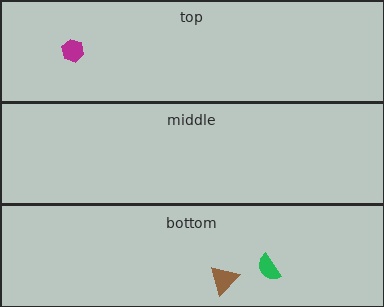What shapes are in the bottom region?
The green semicircle, the brown triangle.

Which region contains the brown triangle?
The bottom region.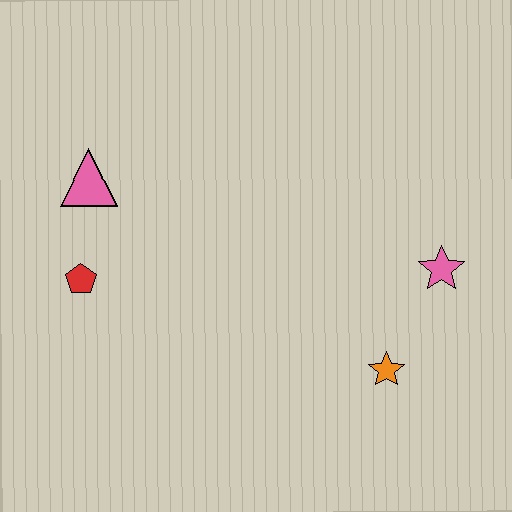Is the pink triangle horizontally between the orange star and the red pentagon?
Yes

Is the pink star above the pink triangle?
No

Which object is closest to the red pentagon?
The pink triangle is closest to the red pentagon.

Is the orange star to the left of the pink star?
Yes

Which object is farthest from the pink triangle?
The pink star is farthest from the pink triangle.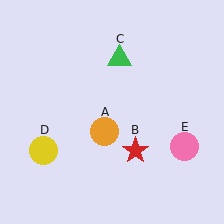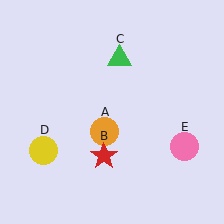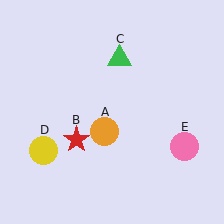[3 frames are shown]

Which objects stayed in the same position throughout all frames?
Orange circle (object A) and green triangle (object C) and yellow circle (object D) and pink circle (object E) remained stationary.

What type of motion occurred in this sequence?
The red star (object B) rotated clockwise around the center of the scene.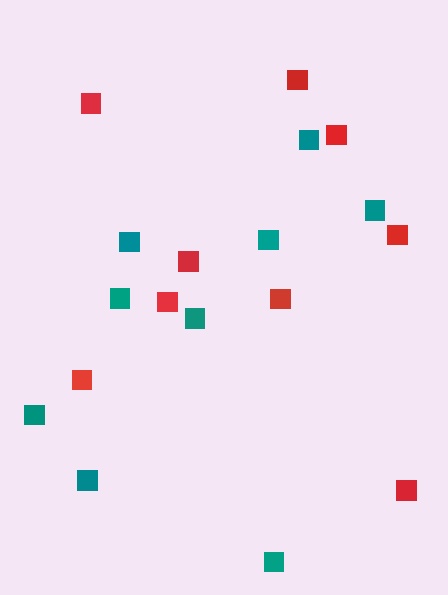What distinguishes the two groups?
There are 2 groups: one group of red squares (9) and one group of teal squares (9).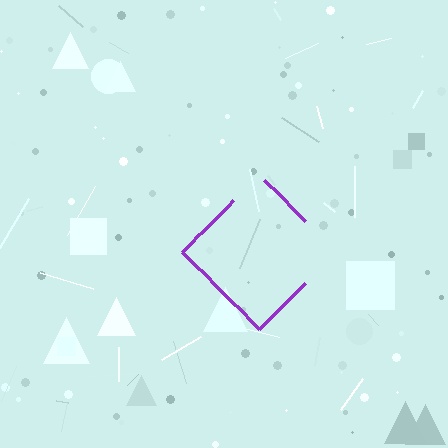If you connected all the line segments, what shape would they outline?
They would outline a diamond.